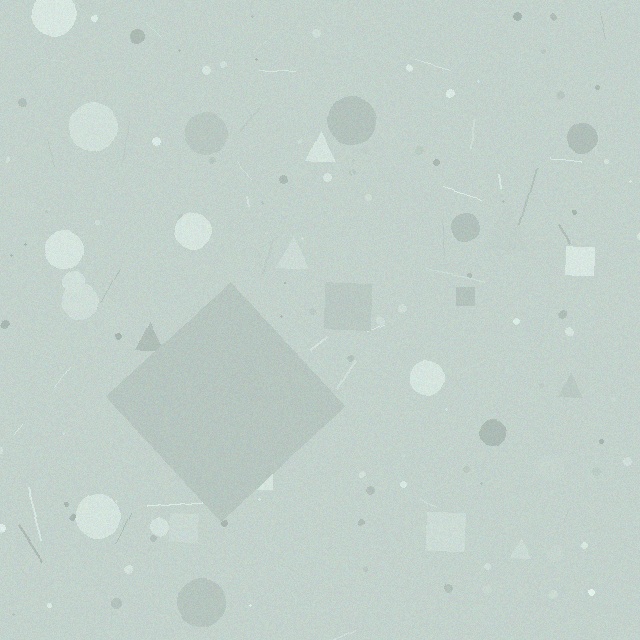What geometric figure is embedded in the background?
A diamond is embedded in the background.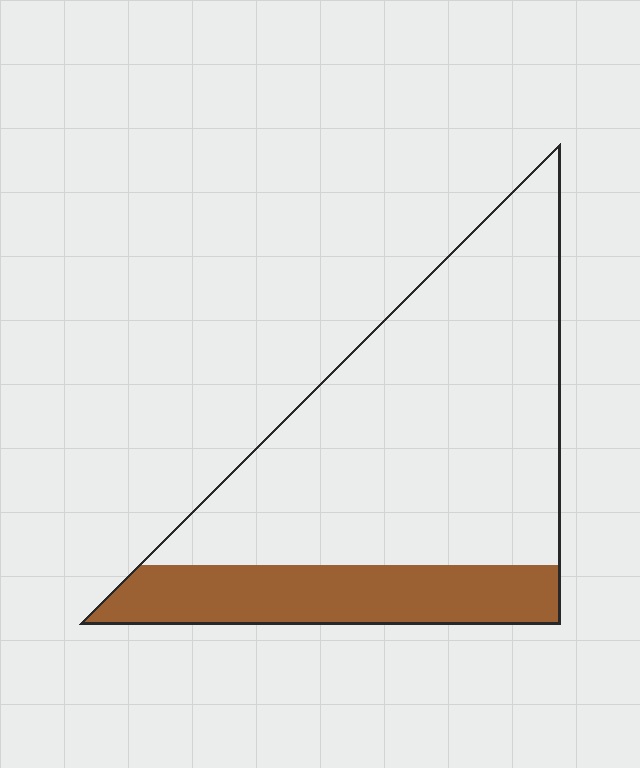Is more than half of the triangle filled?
No.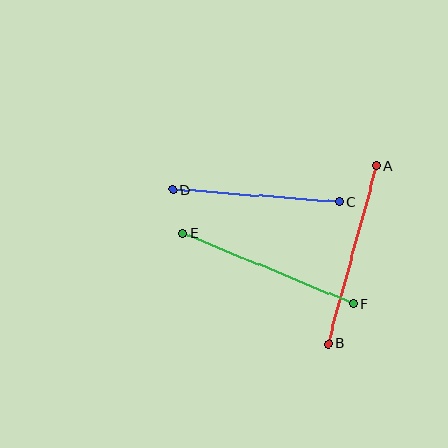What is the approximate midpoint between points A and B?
The midpoint is at approximately (352, 255) pixels.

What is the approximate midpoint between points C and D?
The midpoint is at approximately (256, 196) pixels.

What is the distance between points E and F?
The distance is approximately 184 pixels.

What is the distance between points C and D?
The distance is approximately 167 pixels.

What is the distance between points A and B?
The distance is approximately 184 pixels.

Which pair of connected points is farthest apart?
Points E and F are farthest apart.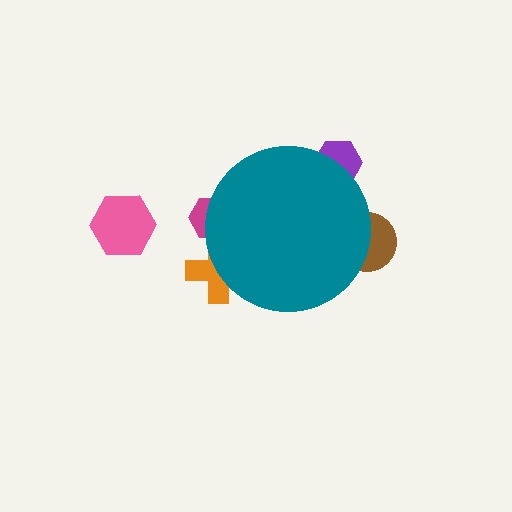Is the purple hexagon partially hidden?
Yes, the purple hexagon is partially hidden behind the teal circle.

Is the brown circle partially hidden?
Yes, the brown circle is partially hidden behind the teal circle.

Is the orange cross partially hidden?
Yes, the orange cross is partially hidden behind the teal circle.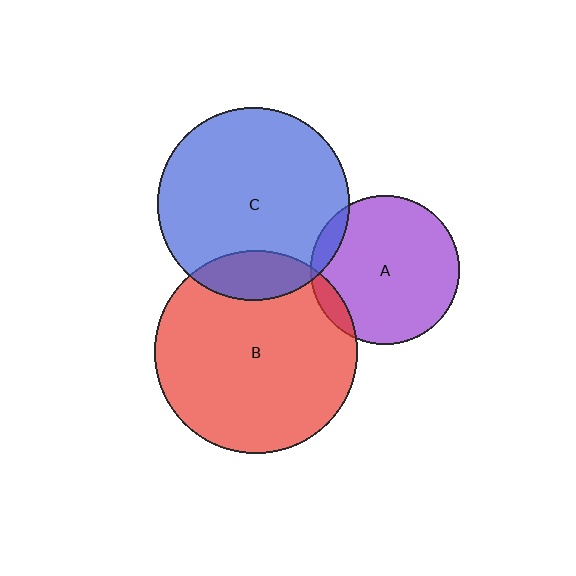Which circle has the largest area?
Circle B (red).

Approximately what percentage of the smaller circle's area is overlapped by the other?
Approximately 10%.